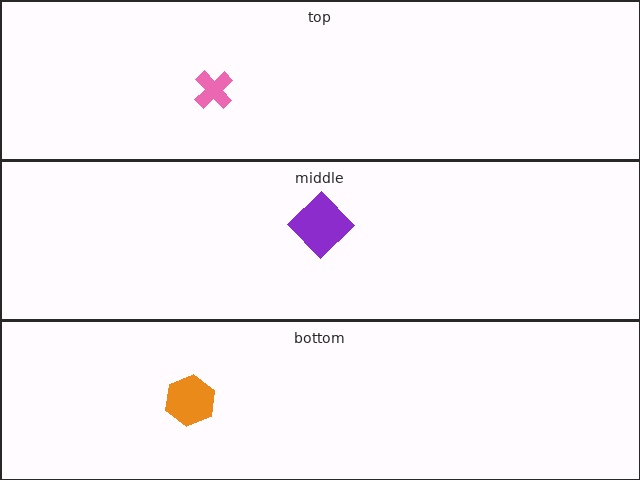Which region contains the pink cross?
The top region.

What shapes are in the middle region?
The purple diamond.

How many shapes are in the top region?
1.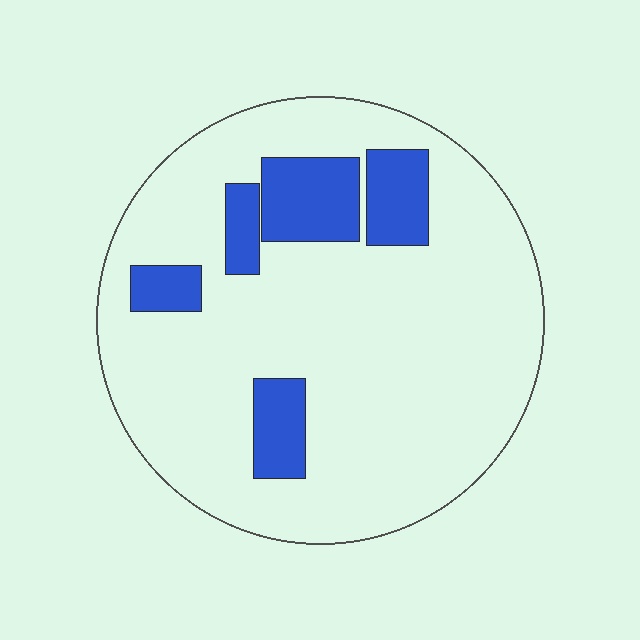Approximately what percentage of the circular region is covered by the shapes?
Approximately 15%.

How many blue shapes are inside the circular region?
5.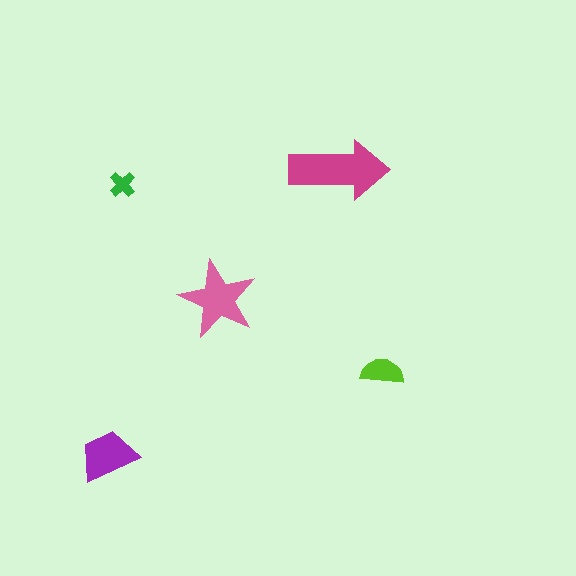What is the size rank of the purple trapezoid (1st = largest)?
3rd.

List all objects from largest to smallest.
The magenta arrow, the pink star, the purple trapezoid, the lime semicircle, the green cross.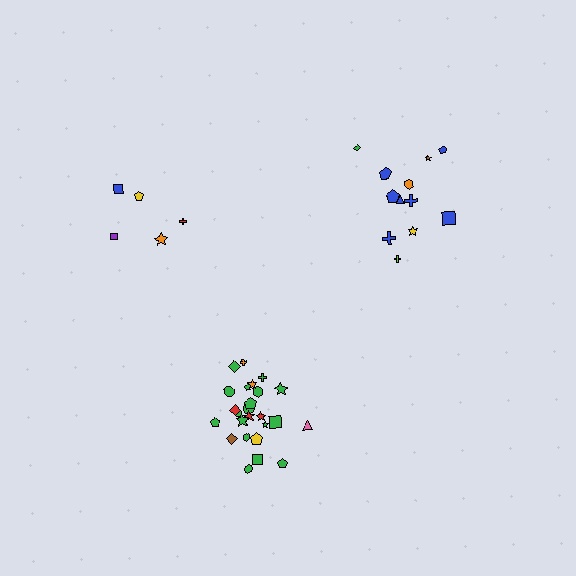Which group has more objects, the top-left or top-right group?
The top-right group.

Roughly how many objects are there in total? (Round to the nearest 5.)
Roughly 40 objects in total.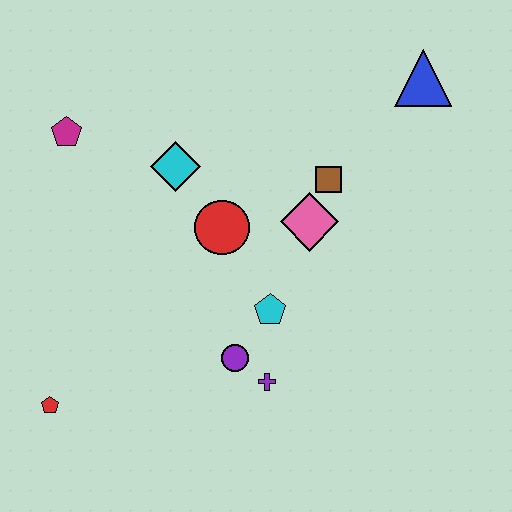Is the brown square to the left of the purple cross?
No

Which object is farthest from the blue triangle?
The red pentagon is farthest from the blue triangle.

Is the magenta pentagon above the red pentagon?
Yes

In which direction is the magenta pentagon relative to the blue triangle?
The magenta pentagon is to the left of the blue triangle.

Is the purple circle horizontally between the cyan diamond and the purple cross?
Yes